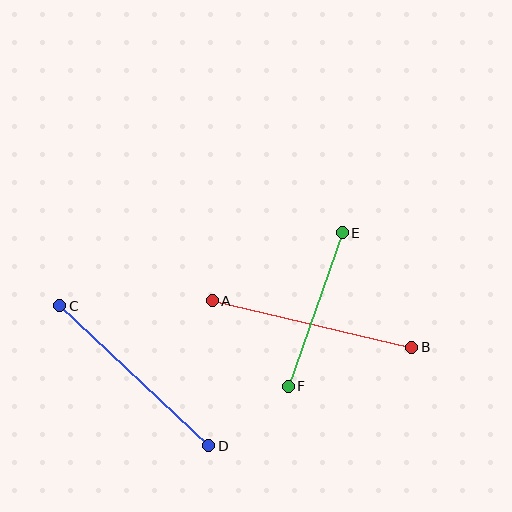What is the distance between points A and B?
The distance is approximately 205 pixels.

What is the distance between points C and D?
The distance is approximately 205 pixels.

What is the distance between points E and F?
The distance is approximately 163 pixels.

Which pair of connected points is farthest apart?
Points A and B are farthest apart.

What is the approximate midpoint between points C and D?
The midpoint is at approximately (134, 376) pixels.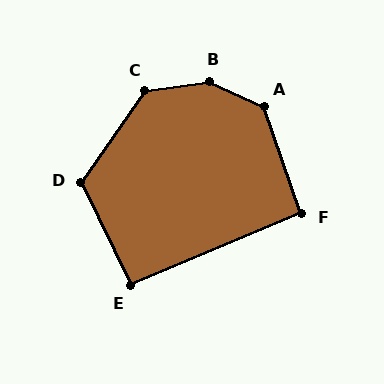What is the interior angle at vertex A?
Approximately 134 degrees (obtuse).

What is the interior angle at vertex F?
Approximately 94 degrees (approximately right).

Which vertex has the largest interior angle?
B, at approximately 147 degrees.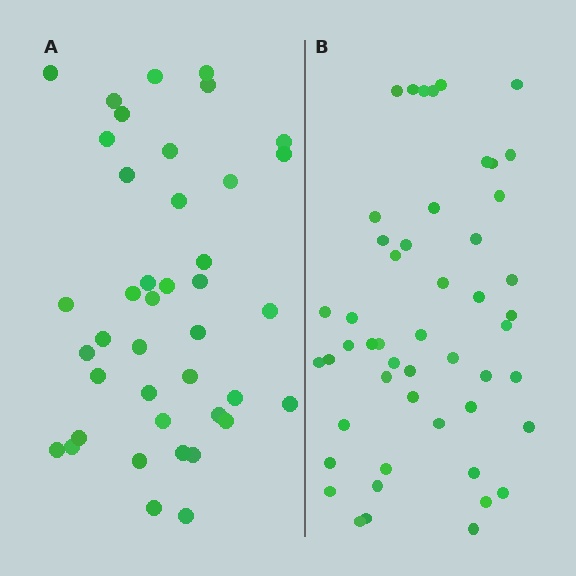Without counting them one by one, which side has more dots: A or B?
Region B (the right region) has more dots.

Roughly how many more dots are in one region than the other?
Region B has roughly 8 or so more dots than region A.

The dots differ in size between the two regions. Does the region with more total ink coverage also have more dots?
No. Region A has more total ink coverage because its dots are larger, but region B actually contains more individual dots. Total area can be misleading — the number of items is what matters here.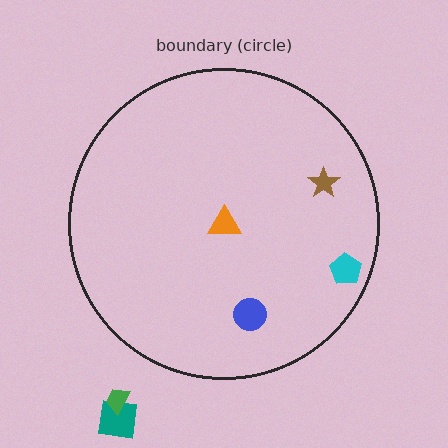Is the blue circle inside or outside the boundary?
Inside.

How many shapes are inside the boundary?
4 inside, 2 outside.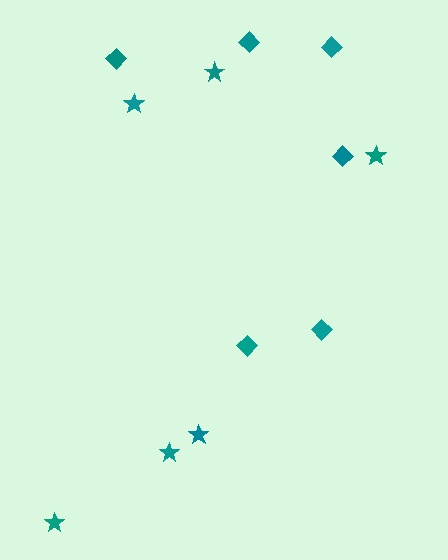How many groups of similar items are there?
There are 2 groups: one group of diamonds (6) and one group of stars (6).